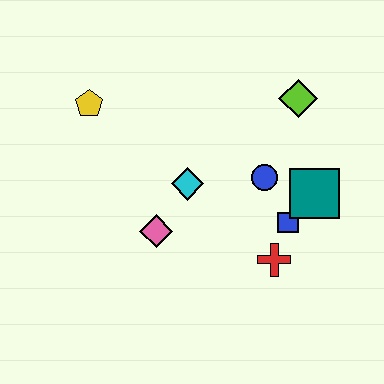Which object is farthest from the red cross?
The yellow pentagon is farthest from the red cross.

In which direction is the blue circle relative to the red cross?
The blue circle is above the red cross.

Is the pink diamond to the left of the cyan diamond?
Yes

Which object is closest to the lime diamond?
The blue circle is closest to the lime diamond.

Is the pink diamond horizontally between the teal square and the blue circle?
No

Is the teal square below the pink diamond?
No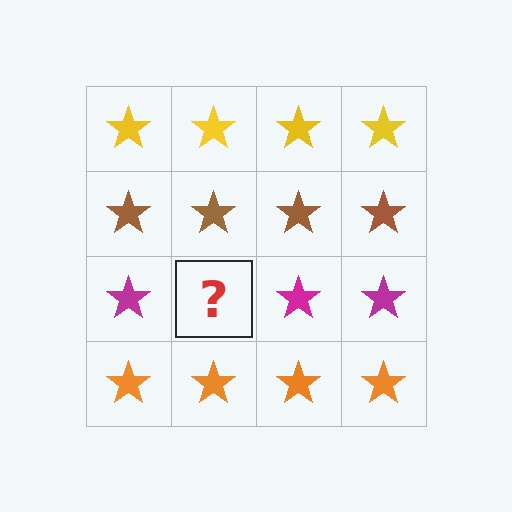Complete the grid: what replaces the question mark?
The question mark should be replaced with a magenta star.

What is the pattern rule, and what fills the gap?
The rule is that each row has a consistent color. The gap should be filled with a magenta star.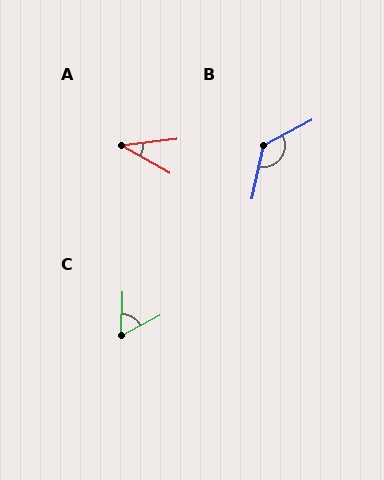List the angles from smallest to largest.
A (37°), C (60°), B (130°).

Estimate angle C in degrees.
Approximately 60 degrees.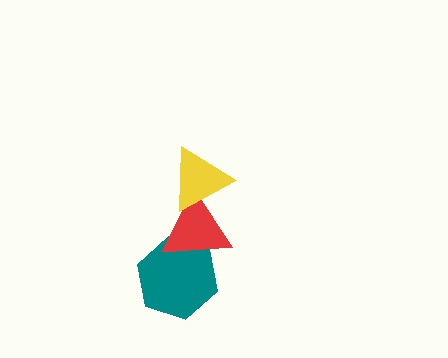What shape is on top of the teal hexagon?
The red triangle is on top of the teal hexagon.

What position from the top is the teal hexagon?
The teal hexagon is 3rd from the top.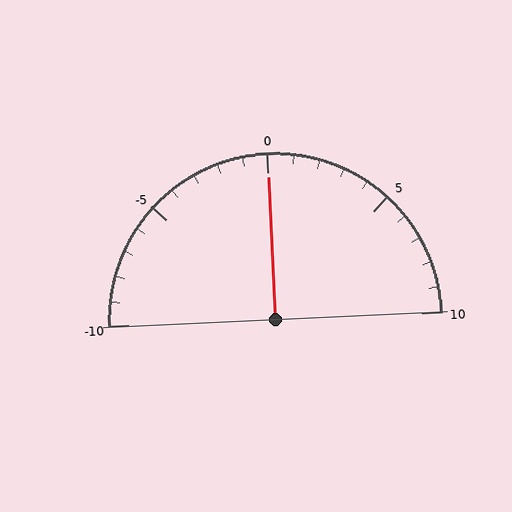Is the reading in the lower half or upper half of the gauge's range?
The reading is in the upper half of the range (-10 to 10).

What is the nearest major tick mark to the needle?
The nearest major tick mark is 0.